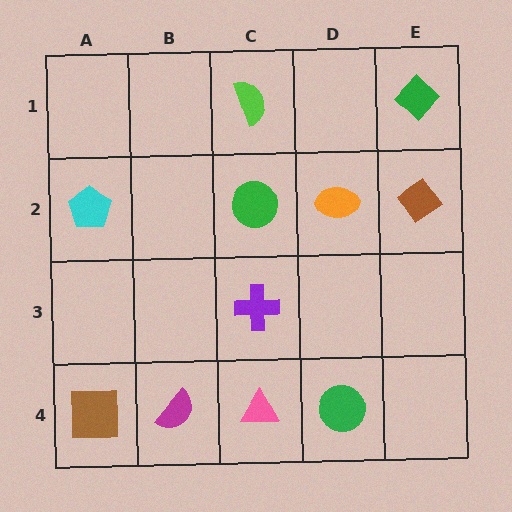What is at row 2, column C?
A green circle.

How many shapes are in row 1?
2 shapes.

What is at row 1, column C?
A lime semicircle.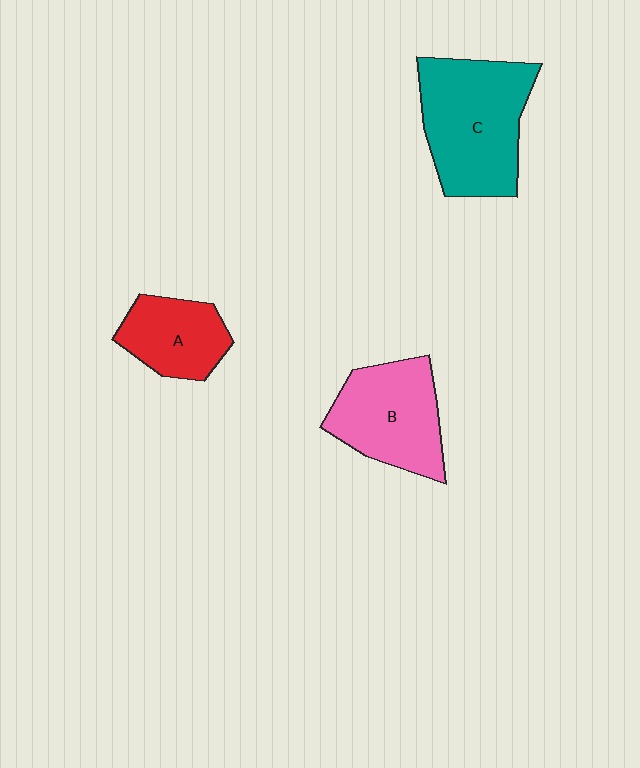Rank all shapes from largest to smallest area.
From largest to smallest: C (teal), B (pink), A (red).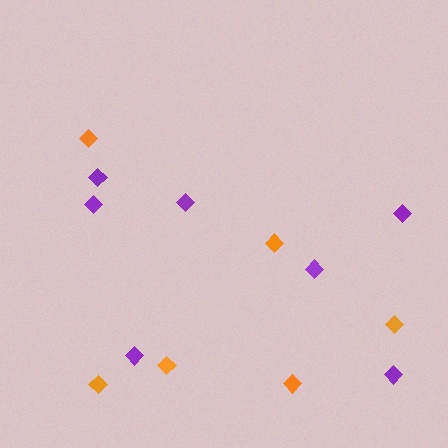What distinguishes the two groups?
There are 2 groups: one group of orange diamonds (6) and one group of purple diamonds (7).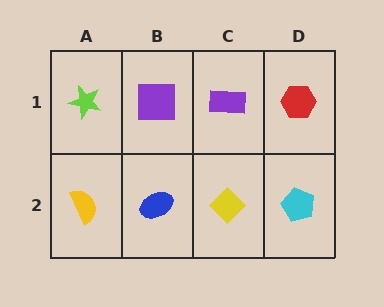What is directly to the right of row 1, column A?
A purple square.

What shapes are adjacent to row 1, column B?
A blue ellipse (row 2, column B), a lime star (row 1, column A), a purple rectangle (row 1, column C).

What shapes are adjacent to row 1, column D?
A cyan pentagon (row 2, column D), a purple rectangle (row 1, column C).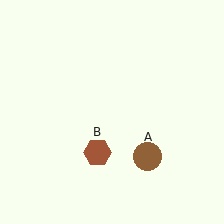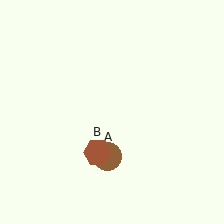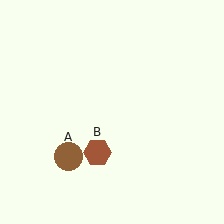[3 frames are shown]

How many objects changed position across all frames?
1 object changed position: brown circle (object A).